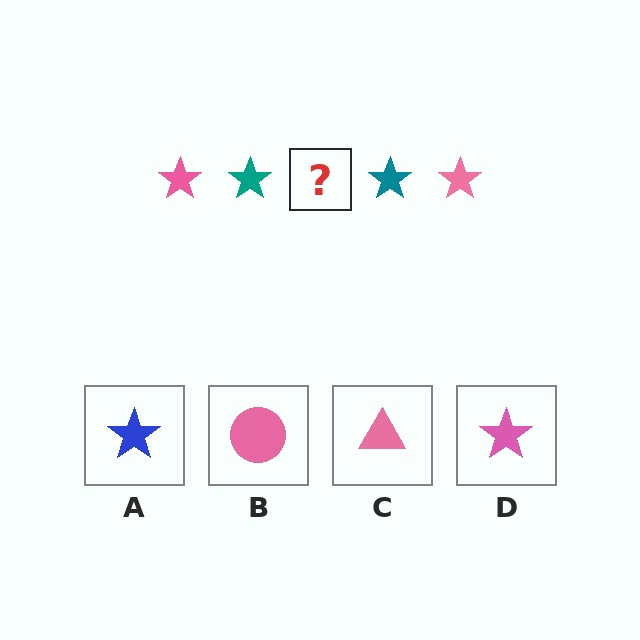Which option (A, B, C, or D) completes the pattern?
D.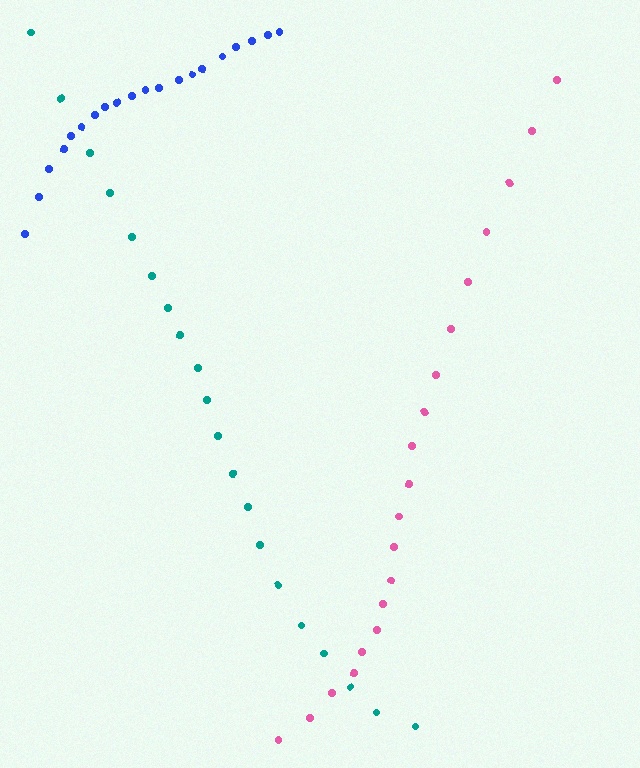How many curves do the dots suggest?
There are 3 distinct paths.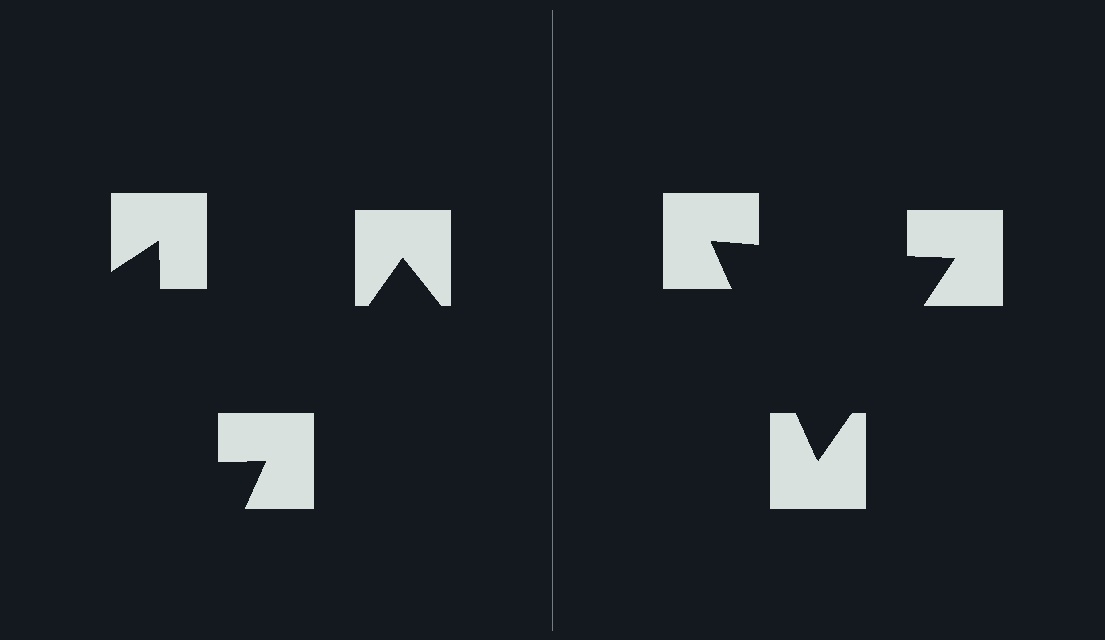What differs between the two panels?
The notched squares are positioned identically on both sides; only the wedge orientations differ. On the right they align to a triangle; on the left they are misaligned.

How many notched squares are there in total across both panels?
6 — 3 on each side.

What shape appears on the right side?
An illusory triangle.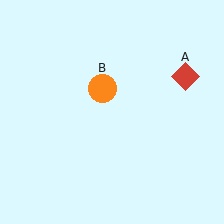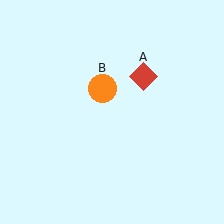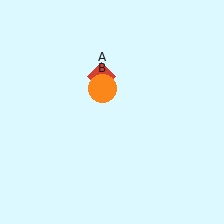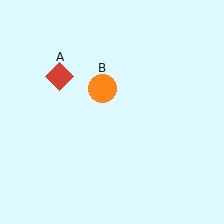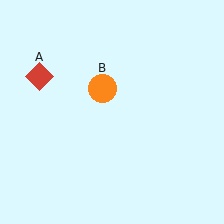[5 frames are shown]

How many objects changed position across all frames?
1 object changed position: red diamond (object A).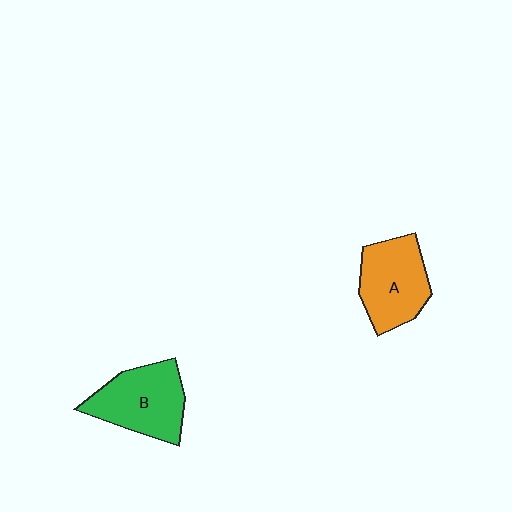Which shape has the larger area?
Shape B (green).